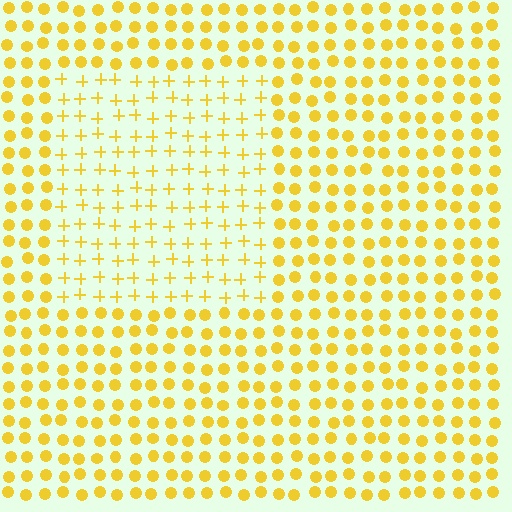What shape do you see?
I see a rectangle.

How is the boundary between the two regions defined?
The boundary is defined by a change in element shape: plus signs inside vs. circles outside. All elements share the same color and spacing.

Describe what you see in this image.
The image is filled with small yellow elements arranged in a uniform grid. A rectangle-shaped region contains plus signs, while the surrounding area contains circles. The boundary is defined purely by the change in element shape.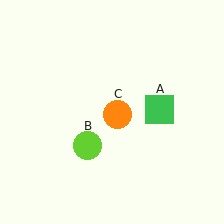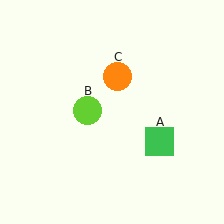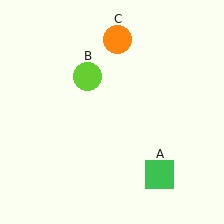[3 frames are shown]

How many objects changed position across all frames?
3 objects changed position: green square (object A), lime circle (object B), orange circle (object C).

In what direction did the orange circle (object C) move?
The orange circle (object C) moved up.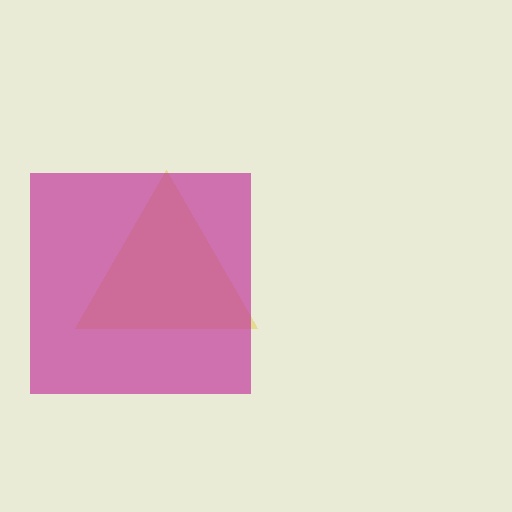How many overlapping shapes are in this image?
There are 2 overlapping shapes in the image.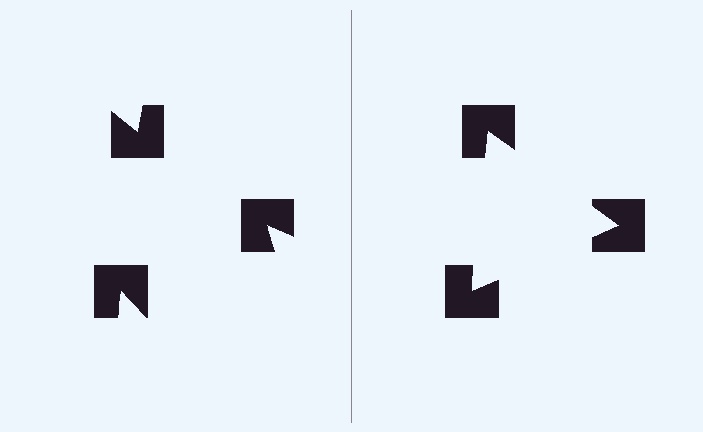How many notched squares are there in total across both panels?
6 — 3 on each side.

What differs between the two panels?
The notched squares are positioned identically on both sides; only the wedge orientations differ. On the right they align to a triangle; on the left they are misaligned.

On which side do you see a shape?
An illusory triangle appears on the right side. On the left side the wedge cuts are rotated, so no coherent shape forms.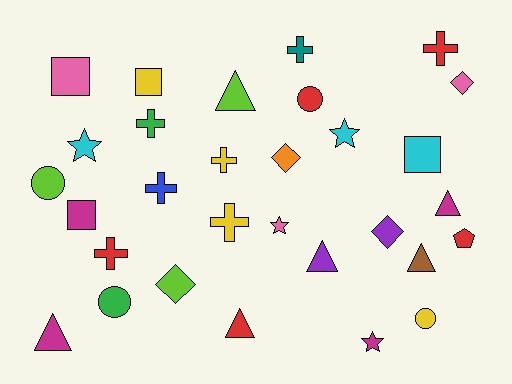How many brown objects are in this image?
There is 1 brown object.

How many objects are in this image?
There are 30 objects.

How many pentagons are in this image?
There is 1 pentagon.